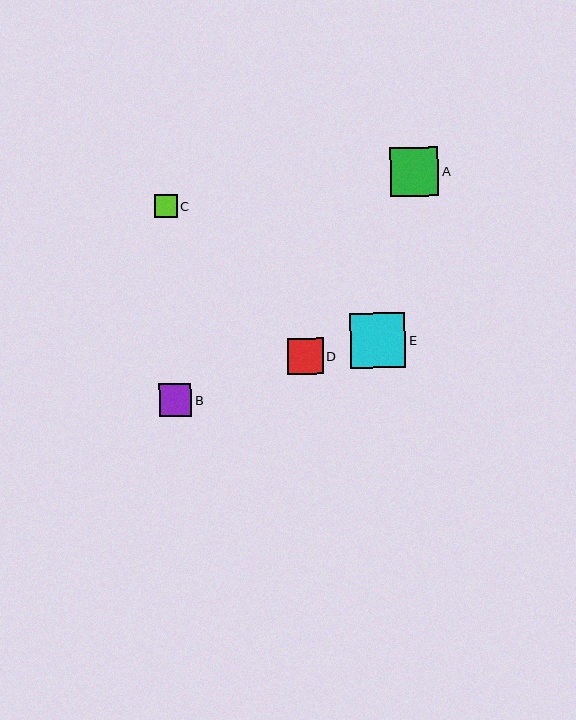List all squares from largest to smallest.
From largest to smallest: E, A, D, B, C.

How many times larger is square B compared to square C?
Square B is approximately 1.4 times the size of square C.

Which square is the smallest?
Square C is the smallest with a size of approximately 23 pixels.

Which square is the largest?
Square E is the largest with a size of approximately 56 pixels.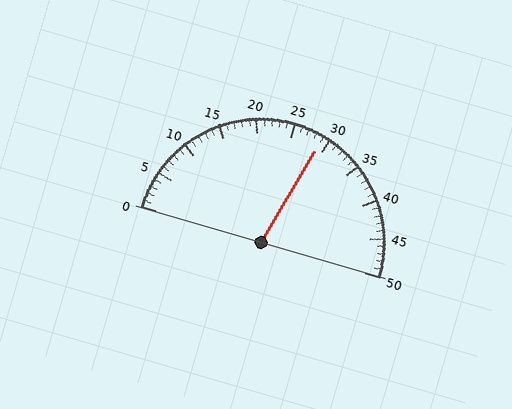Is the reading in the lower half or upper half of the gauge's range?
The reading is in the upper half of the range (0 to 50).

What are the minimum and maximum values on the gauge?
The gauge ranges from 0 to 50.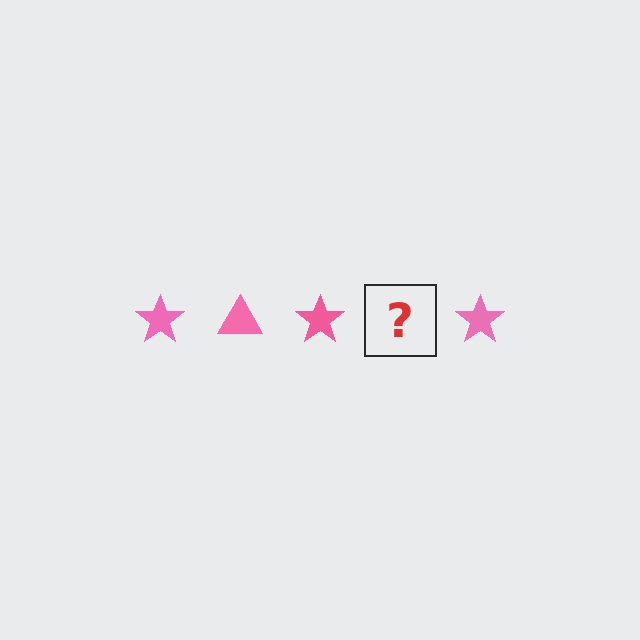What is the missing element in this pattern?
The missing element is a pink triangle.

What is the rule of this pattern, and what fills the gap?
The rule is that the pattern cycles through star, triangle shapes in pink. The gap should be filled with a pink triangle.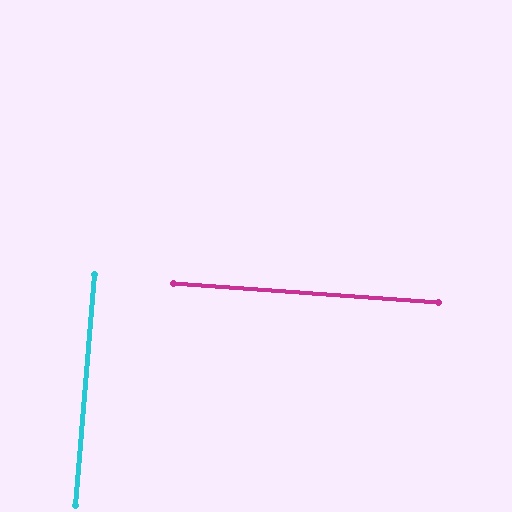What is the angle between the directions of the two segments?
Approximately 89 degrees.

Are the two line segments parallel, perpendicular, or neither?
Perpendicular — they meet at approximately 89°.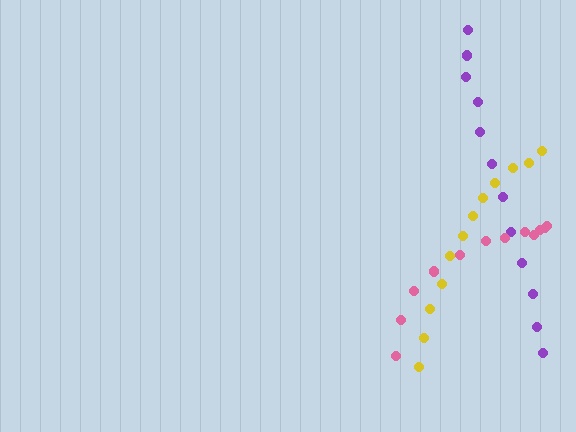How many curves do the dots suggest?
There are 3 distinct paths.